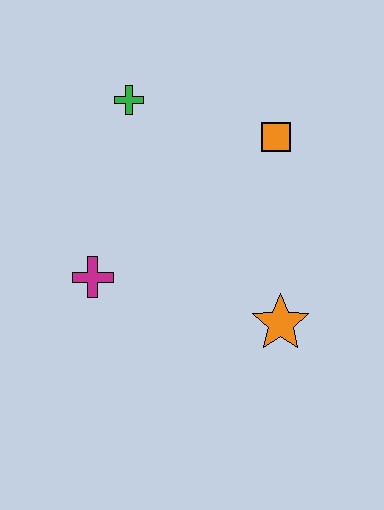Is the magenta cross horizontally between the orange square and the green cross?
No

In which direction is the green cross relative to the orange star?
The green cross is above the orange star.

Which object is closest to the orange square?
The green cross is closest to the orange square.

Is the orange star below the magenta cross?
Yes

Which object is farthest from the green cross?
The orange star is farthest from the green cross.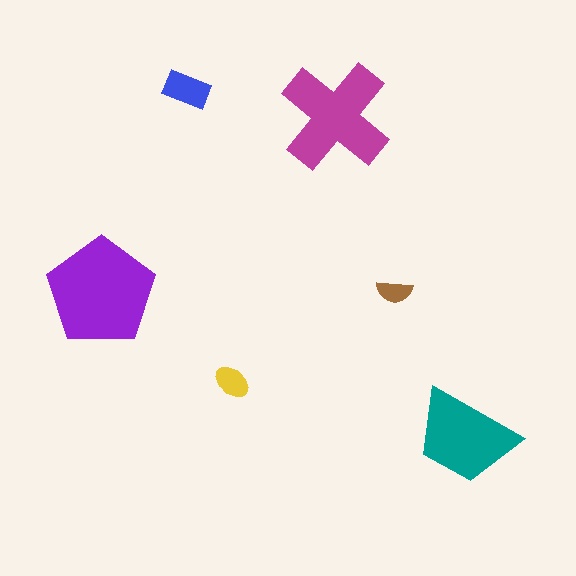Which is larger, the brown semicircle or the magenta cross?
The magenta cross.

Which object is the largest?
The purple pentagon.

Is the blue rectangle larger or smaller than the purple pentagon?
Smaller.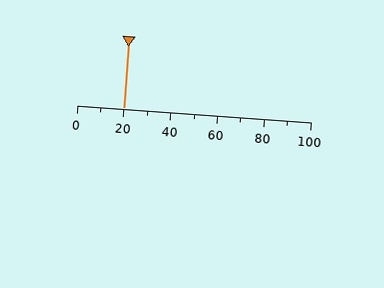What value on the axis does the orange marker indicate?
The marker indicates approximately 20.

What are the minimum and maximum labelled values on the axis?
The axis runs from 0 to 100.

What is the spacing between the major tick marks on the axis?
The major ticks are spaced 20 apart.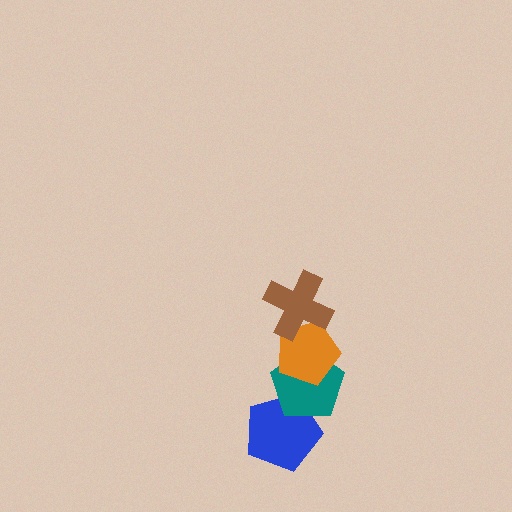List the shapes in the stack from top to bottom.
From top to bottom: the brown cross, the orange pentagon, the teal pentagon, the blue pentagon.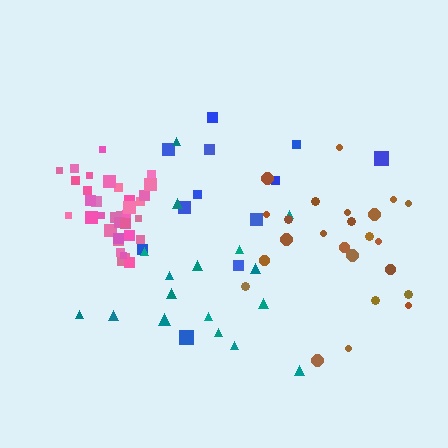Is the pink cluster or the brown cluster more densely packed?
Pink.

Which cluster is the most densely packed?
Pink.